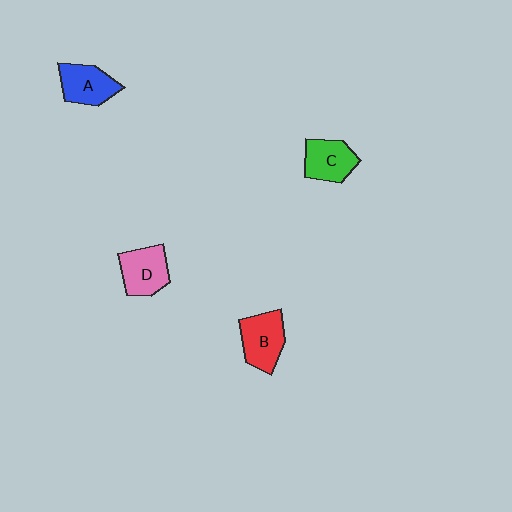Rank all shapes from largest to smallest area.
From largest to smallest: B (red), D (pink), A (blue), C (green).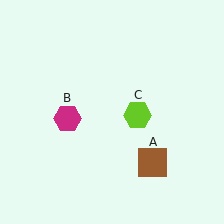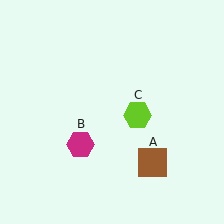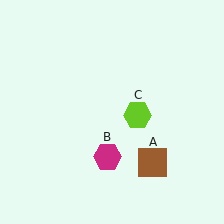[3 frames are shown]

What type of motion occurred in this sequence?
The magenta hexagon (object B) rotated counterclockwise around the center of the scene.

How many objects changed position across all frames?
1 object changed position: magenta hexagon (object B).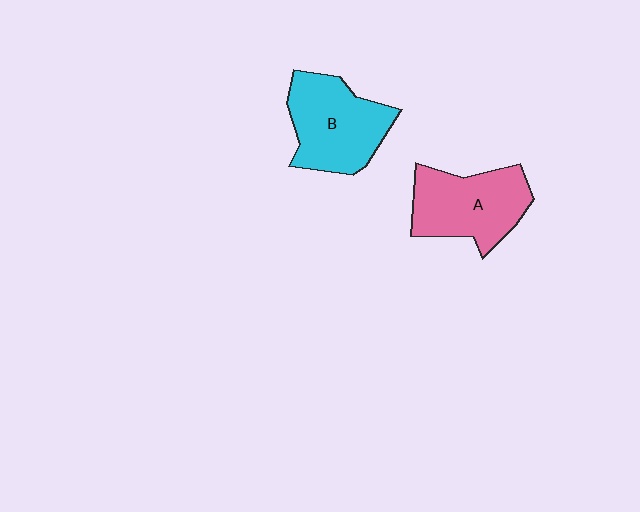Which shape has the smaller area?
Shape A (pink).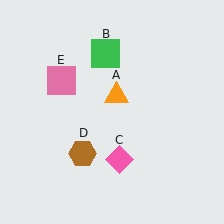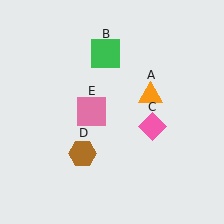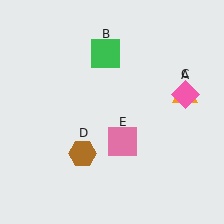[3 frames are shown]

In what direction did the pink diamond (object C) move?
The pink diamond (object C) moved up and to the right.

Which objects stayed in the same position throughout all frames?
Green square (object B) and brown hexagon (object D) remained stationary.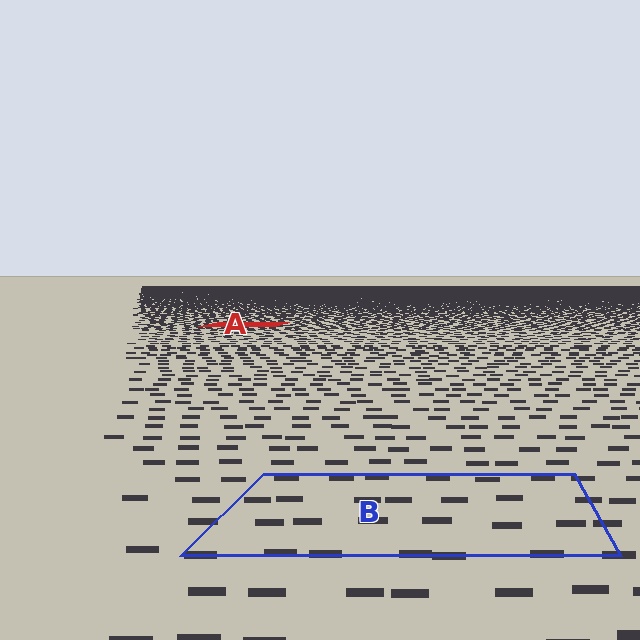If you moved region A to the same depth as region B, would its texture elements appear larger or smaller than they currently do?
They would appear larger. At a closer depth, the same texture elements are projected at a bigger on-screen size.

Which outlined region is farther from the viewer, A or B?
Region A is farther from the viewer — the texture elements inside it appear smaller and more densely packed.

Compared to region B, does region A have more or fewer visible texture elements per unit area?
Region A has more texture elements per unit area — they are packed more densely because it is farther away.